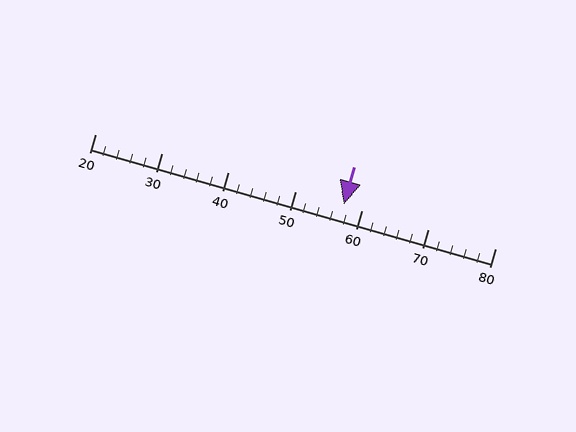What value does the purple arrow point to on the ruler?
The purple arrow points to approximately 57.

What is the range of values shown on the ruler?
The ruler shows values from 20 to 80.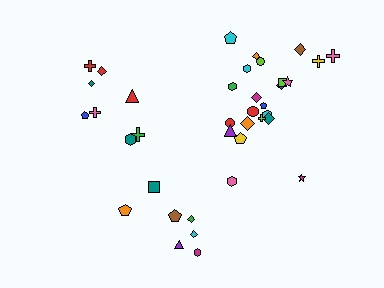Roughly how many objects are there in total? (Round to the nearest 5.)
Roughly 40 objects in total.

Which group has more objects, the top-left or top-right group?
The top-right group.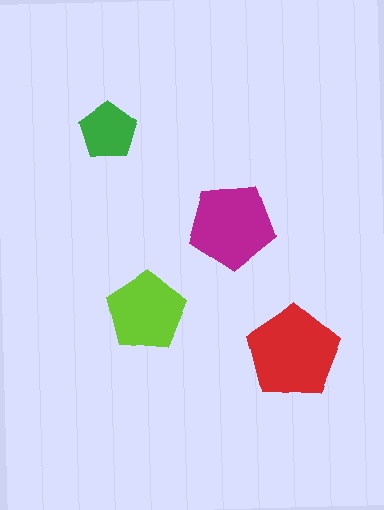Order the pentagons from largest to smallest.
the red one, the magenta one, the lime one, the green one.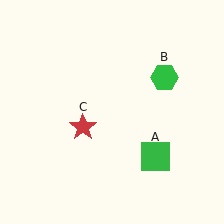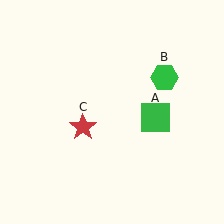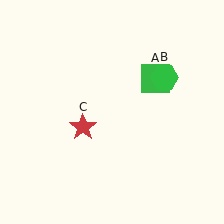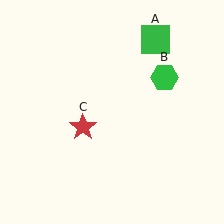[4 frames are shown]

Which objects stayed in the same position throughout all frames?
Green hexagon (object B) and red star (object C) remained stationary.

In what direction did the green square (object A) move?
The green square (object A) moved up.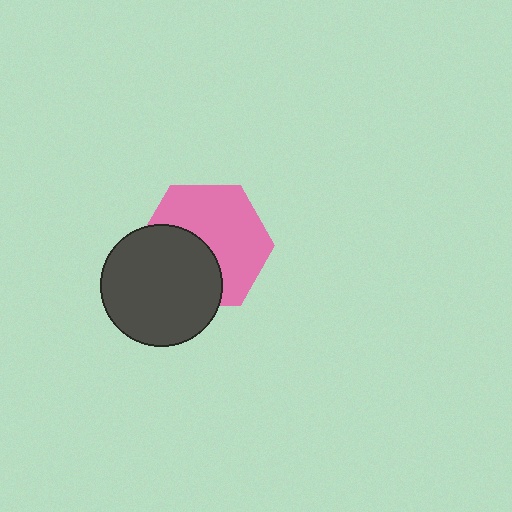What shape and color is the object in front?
The object in front is a dark gray circle.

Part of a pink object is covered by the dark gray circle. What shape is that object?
It is a hexagon.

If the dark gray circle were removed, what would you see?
You would see the complete pink hexagon.